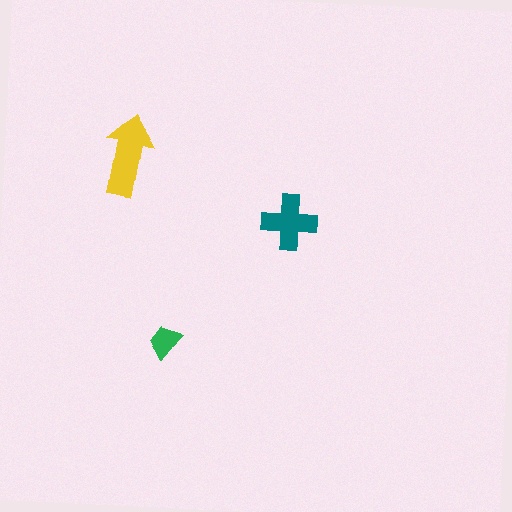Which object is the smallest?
The green trapezoid.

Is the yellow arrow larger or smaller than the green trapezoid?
Larger.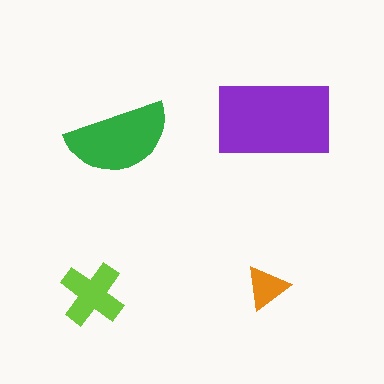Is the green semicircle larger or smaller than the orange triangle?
Larger.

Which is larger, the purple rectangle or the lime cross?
The purple rectangle.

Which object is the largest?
The purple rectangle.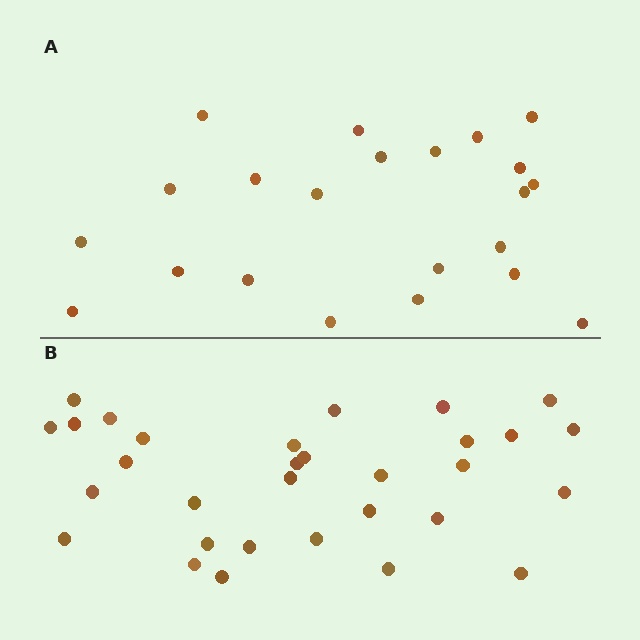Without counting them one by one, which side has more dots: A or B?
Region B (the bottom region) has more dots.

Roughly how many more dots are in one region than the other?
Region B has roughly 8 or so more dots than region A.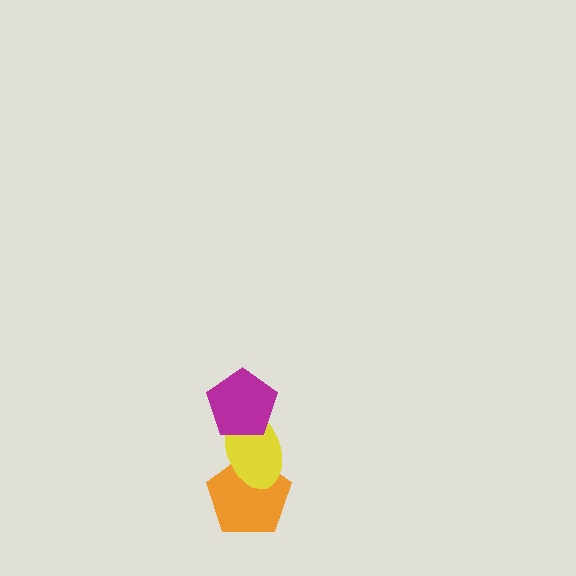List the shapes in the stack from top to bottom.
From top to bottom: the magenta pentagon, the yellow ellipse, the orange pentagon.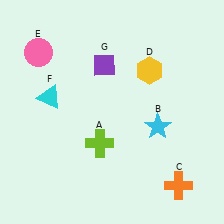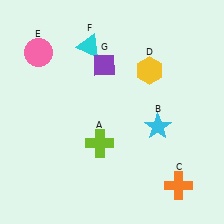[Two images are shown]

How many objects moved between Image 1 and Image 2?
1 object moved between the two images.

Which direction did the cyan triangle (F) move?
The cyan triangle (F) moved up.